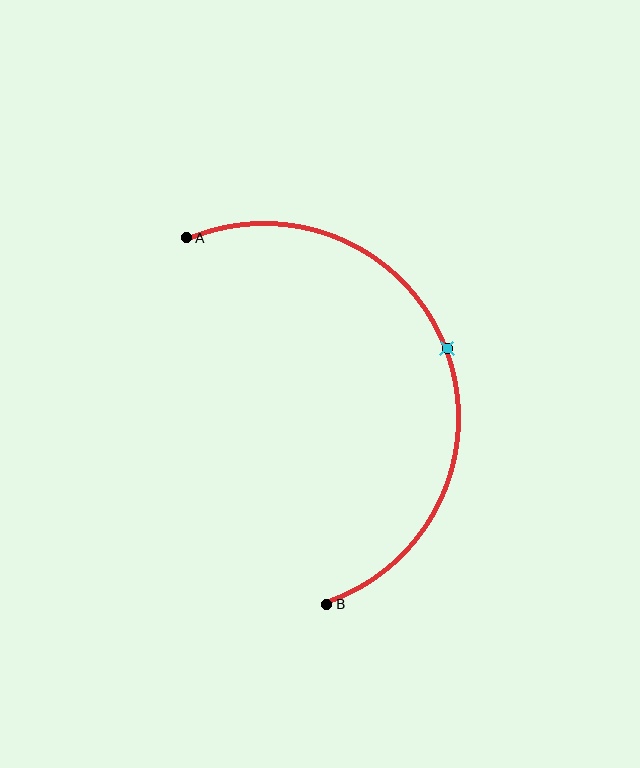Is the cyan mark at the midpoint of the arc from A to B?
Yes. The cyan mark lies on the arc at equal arc-length from both A and B — it is the arc midpoint.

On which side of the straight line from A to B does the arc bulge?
The arc bulges to the right of the straight line connecting A and B.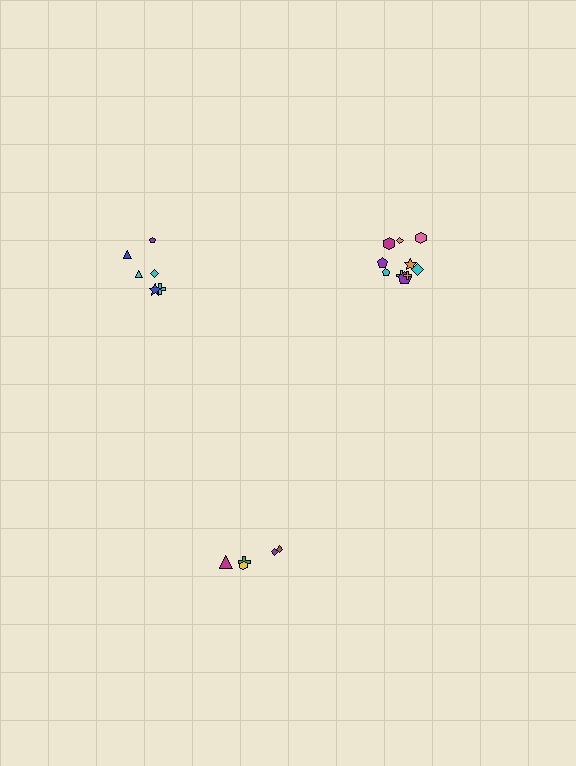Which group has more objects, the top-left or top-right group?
The top-right group.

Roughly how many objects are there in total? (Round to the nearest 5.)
Roughly 20 objects in total.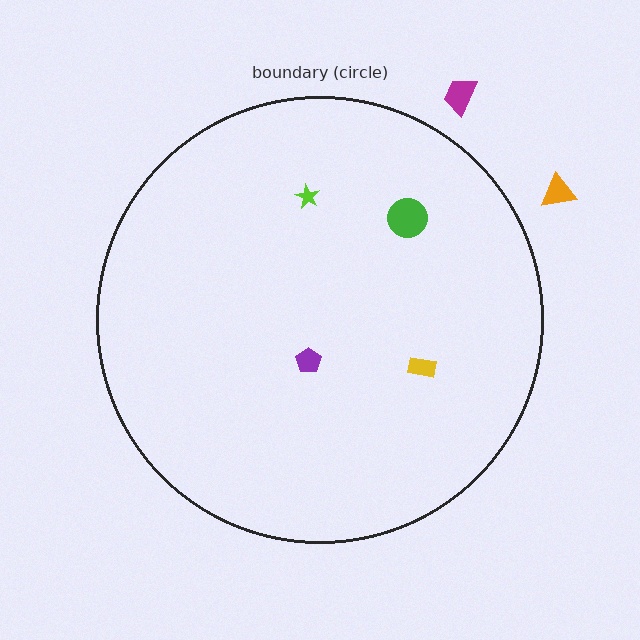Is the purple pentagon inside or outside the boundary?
Inside.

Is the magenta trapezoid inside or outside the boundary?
Outside.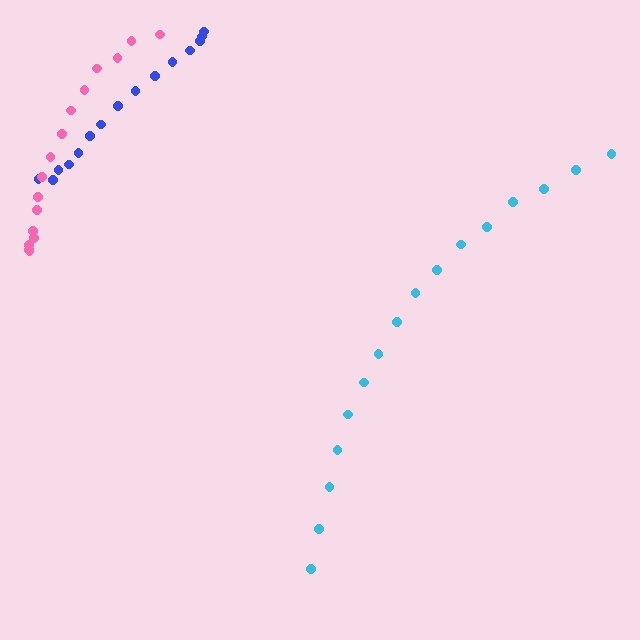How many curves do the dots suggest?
There are 3 distinct paths.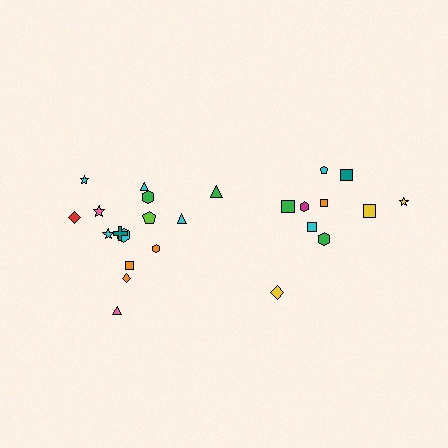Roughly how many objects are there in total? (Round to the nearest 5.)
Roughly 25 objects in total.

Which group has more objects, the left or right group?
The left group.